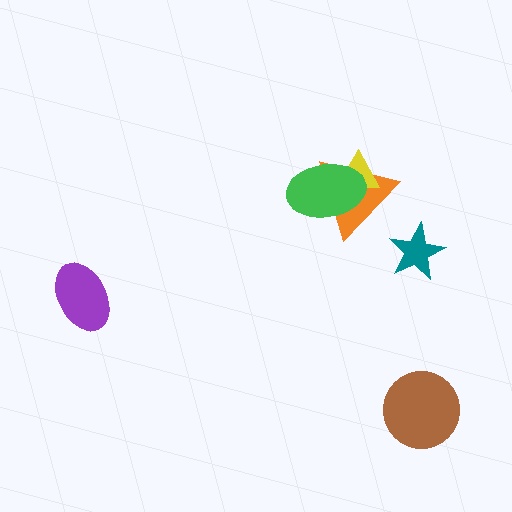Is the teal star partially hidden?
No, no other shape covers it.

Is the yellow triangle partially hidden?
Yes, it is partially covered by another shape.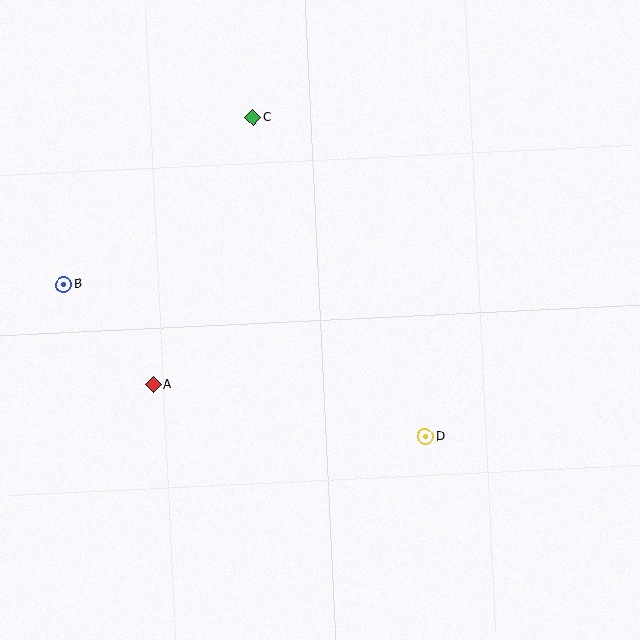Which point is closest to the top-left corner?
Point C is closest to the top-left corner.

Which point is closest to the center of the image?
Point D at (425, 437) is closest to the center.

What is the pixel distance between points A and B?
The distance between A and B is 135 pixels.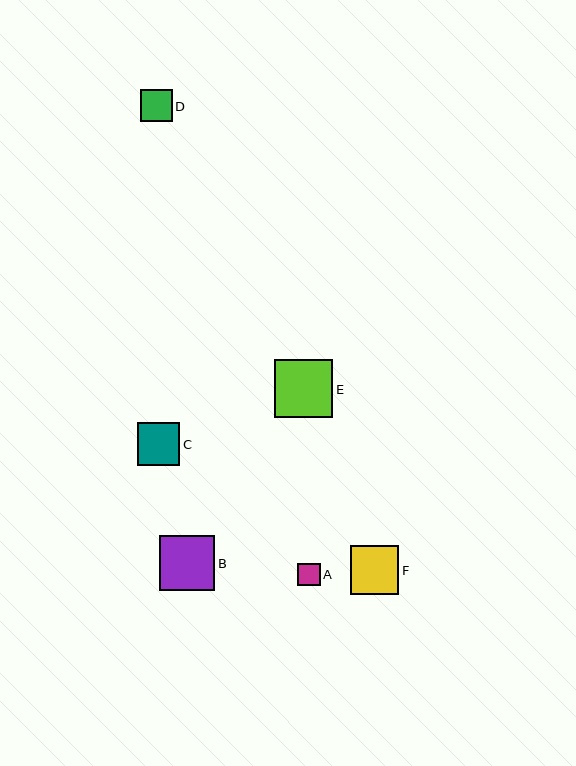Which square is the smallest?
Square A is the smallest with a size of approximately 22 pixels.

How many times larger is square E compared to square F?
Square E is approximately 1.2 times the size of square F.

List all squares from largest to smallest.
From largest to smallest: E, B, F, C, D, A.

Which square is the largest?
Square E is the largest with a size of approximately 58 pixels.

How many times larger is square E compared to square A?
Square E is approximately 2.6 times the size of square A.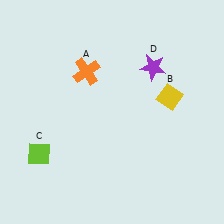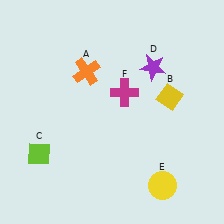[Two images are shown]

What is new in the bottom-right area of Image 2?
A yellow circle (E) was added in the bottom-right area of Image 2.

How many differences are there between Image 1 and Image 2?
There are 2 differences between the two images.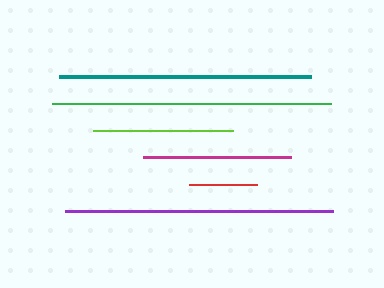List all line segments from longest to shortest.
From longest to shortest: green, purple, teal, magenta, lime, red.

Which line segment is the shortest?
The red line is the shortest at approximately 68 pixels.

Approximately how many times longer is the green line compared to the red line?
The green line is approximately 4.1 times the length of the red line.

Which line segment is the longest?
The green line is the longest at approximately 279 pixels.